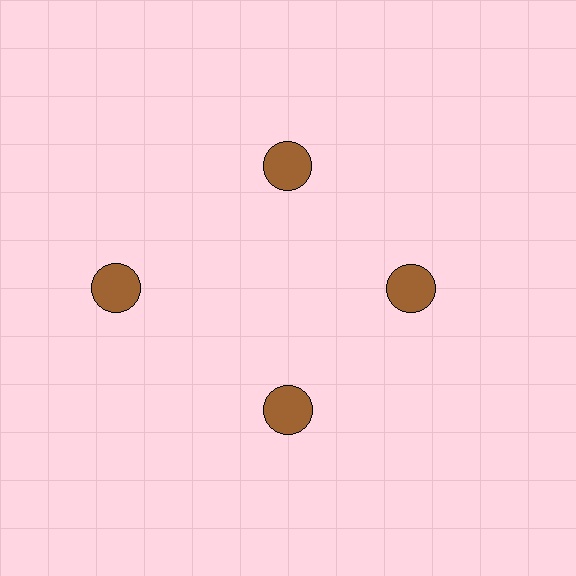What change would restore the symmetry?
The symmetry would be restored by moving it inward, back onto the ring so that all 4 circles sit at equal angles and equal distance from the center.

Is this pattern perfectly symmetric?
No. The 4 brown circles are arranged in a ring, but one element near the 9 o'clock position is pushed outward from the center, breaking the 4-fold rotational symmetry.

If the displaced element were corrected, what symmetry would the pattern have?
It would have 4-fold rotational symmetry — the pattern would map onto itself every 90 degrees.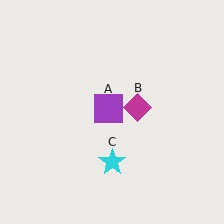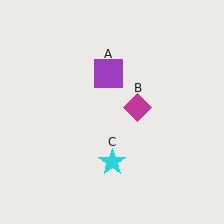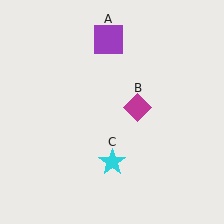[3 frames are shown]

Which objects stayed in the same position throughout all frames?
Magenta diamond (object B) and cyan star (object C) remained stationary.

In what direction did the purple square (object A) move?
The purple square (object A) moved up.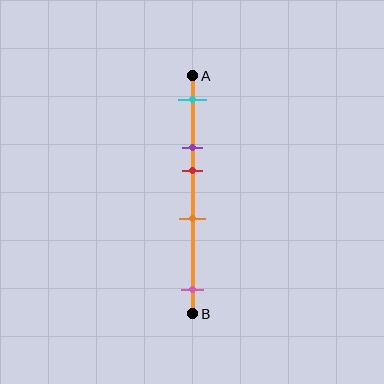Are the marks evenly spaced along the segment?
No, the marks are not evenly spaced.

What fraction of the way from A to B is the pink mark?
The pink mark is approximately 90% (0.9) of the way from A to B.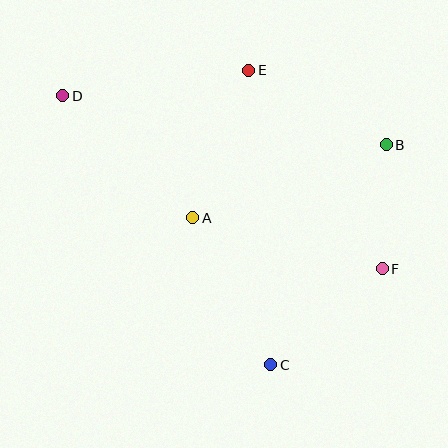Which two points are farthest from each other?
Points D and F are farthest from each other.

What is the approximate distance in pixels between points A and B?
The distance between A and B is approximately 207 pixels.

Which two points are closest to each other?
Points B and F are closest to each other.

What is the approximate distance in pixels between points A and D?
The distance between A and D is approximately 178 pixels.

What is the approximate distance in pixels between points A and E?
The distance between A and E is approximately 158 pixels.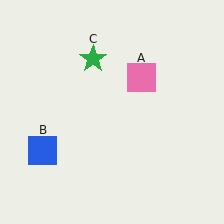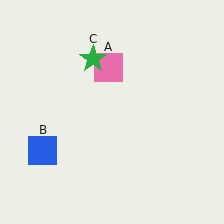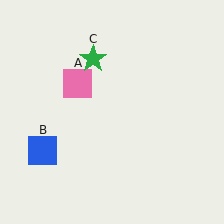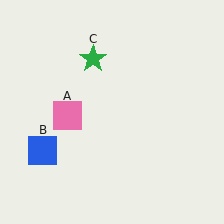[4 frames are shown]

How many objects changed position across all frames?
1 object changed position: pink square (object A).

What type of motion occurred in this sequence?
The pink square (object A) rotated counterclockwise around the center of the scene.